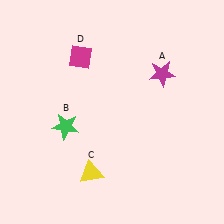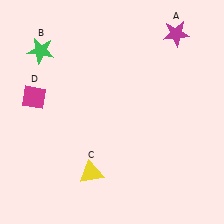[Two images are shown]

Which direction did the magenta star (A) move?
The magenta star (A) moved up.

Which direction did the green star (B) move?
The green star (B) moved up.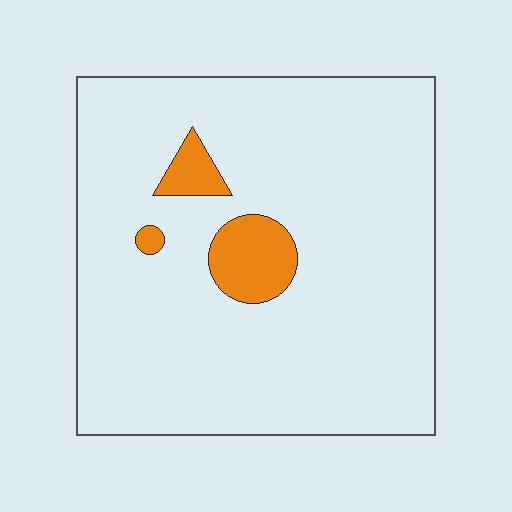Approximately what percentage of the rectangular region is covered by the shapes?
Approximately 10%.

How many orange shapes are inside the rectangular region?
3.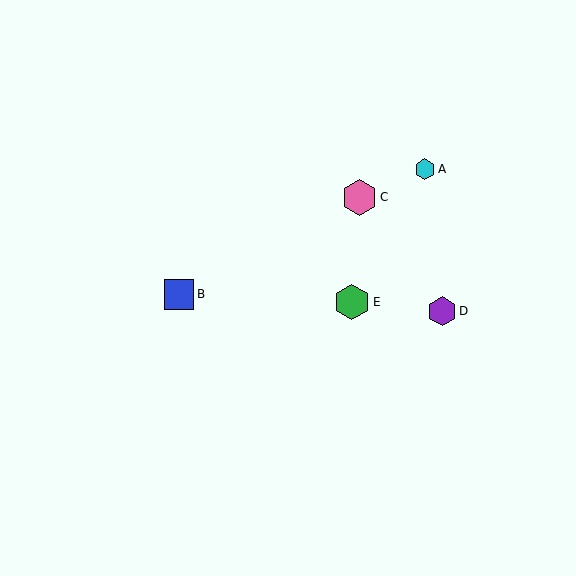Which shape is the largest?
The green hexagon (labeled E) is the largest.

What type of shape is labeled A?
Shape A is a cyan hexagon.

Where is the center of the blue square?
The center of the blue square is at (179, 294).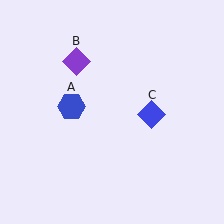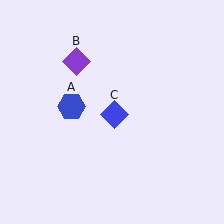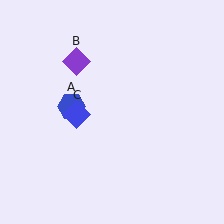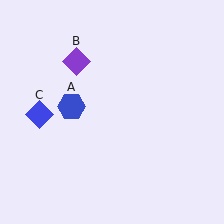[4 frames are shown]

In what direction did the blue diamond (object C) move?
The blue diamond (object C) moved left.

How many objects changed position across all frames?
1 object changed position: blue diamond (object C).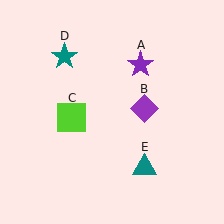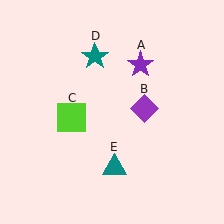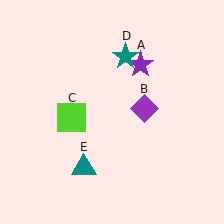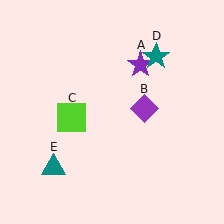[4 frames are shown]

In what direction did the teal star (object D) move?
The teal star (object D) moved right.